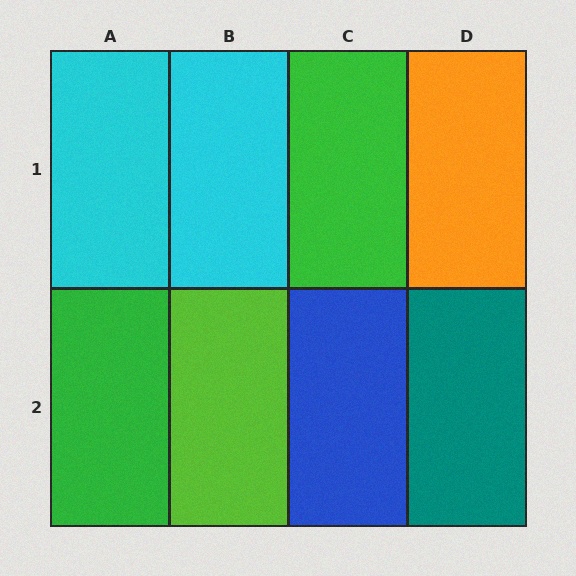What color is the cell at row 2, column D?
Teal.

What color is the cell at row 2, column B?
Lime.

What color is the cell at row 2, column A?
Green.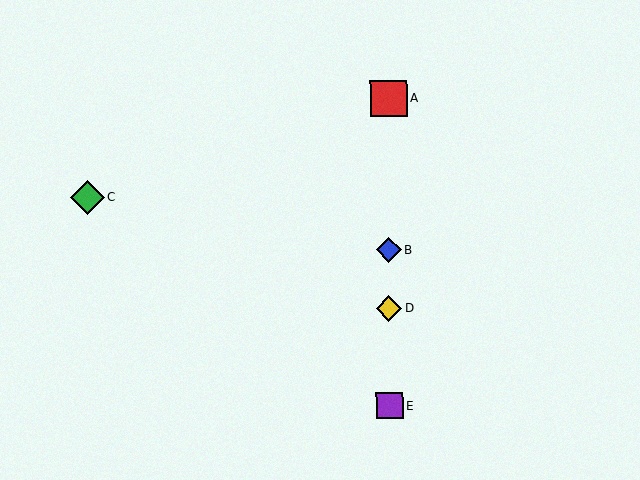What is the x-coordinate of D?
Object D is at x≈389.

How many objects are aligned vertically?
4 objects (A, B, D, E) are aligned vertically.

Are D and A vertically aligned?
Yes, both are at x≈389.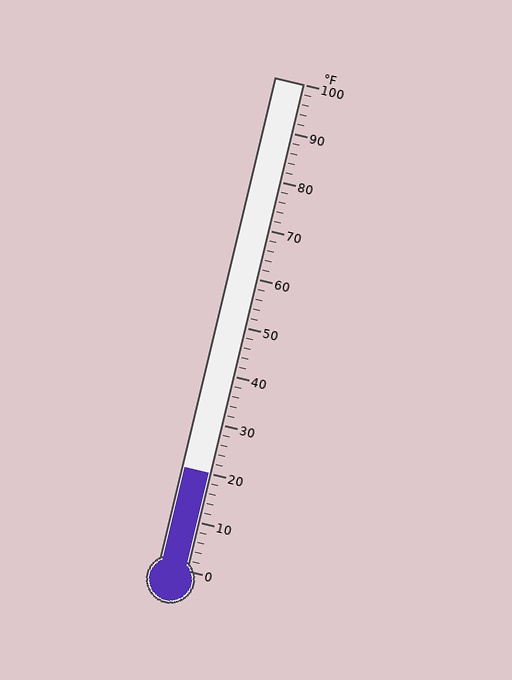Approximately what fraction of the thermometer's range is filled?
The thermometer is filled to approximately 20% of its range.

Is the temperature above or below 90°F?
The temperature is below 90°F.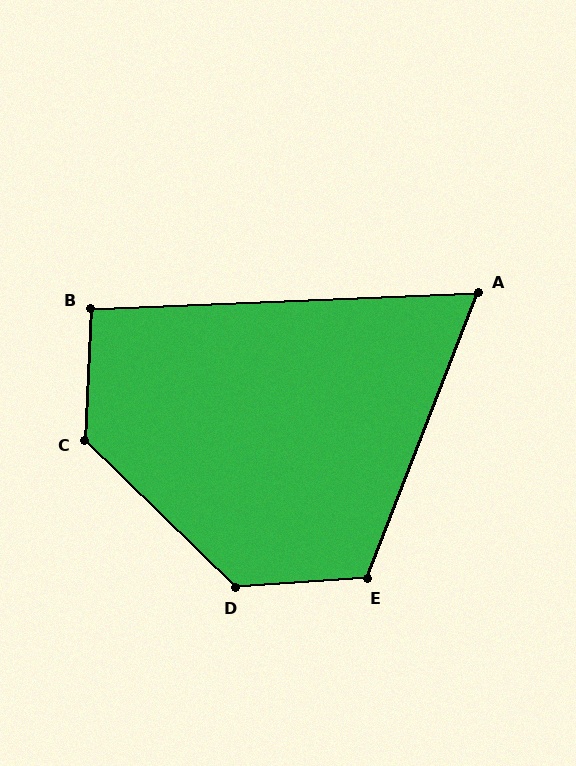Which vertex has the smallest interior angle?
A, at approximately 66 degrees.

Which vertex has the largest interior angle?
C, at approximately 132 degrees.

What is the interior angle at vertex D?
Approximately 132 degrees (obtuse).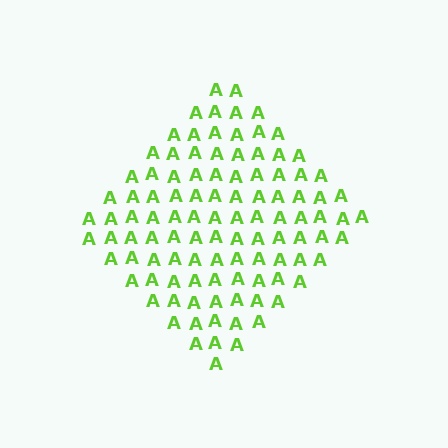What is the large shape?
The large shape is a diamond.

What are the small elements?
The small elements are letter A's.